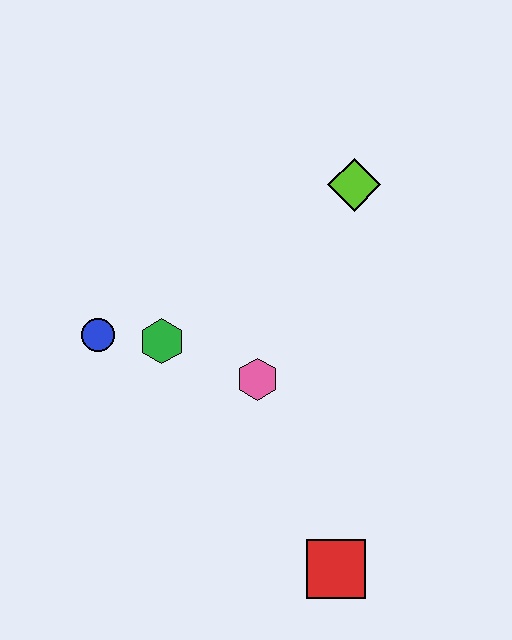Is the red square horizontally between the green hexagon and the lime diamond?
Yes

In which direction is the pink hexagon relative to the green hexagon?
The pink hexagon is to the right of the green hexagon.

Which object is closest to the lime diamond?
The pink hexagon is closest to the lime diamond.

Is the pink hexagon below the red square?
No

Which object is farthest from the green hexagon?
The red square is farthest from the green hexagon.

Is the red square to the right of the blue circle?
Yes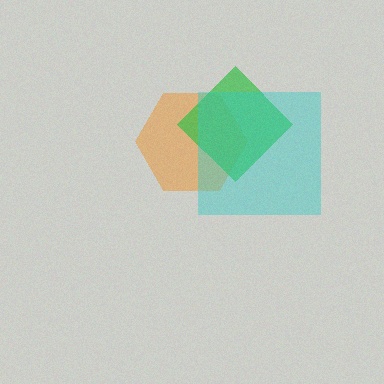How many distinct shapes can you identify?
There are 3 distinct shapes: an orange hexagon, a green diamond, a cyan square.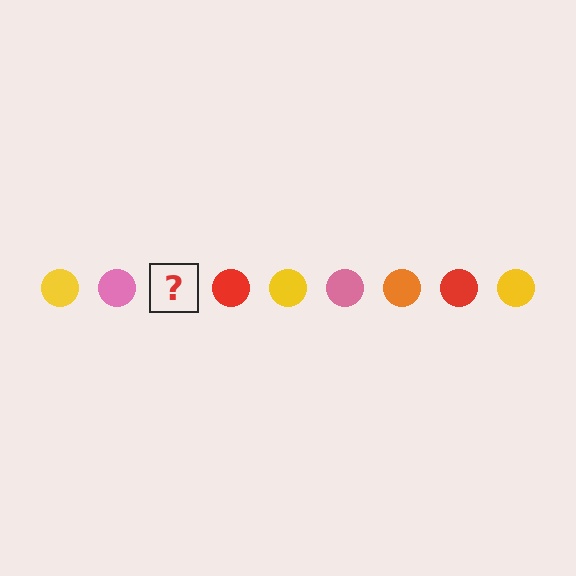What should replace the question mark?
The question mark should be replaced with an orange circle.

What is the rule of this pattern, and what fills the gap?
The rule is that the pattern cycles through yellow, pink, orange, red circles. The gap should be filled with an orange circle.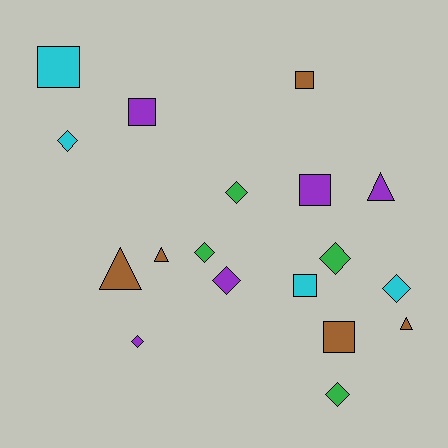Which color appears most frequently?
Purple, with 5 objects.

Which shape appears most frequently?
Diamond, with 8 objects.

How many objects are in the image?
There are 18 objects.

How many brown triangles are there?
There are 3 brown triangles.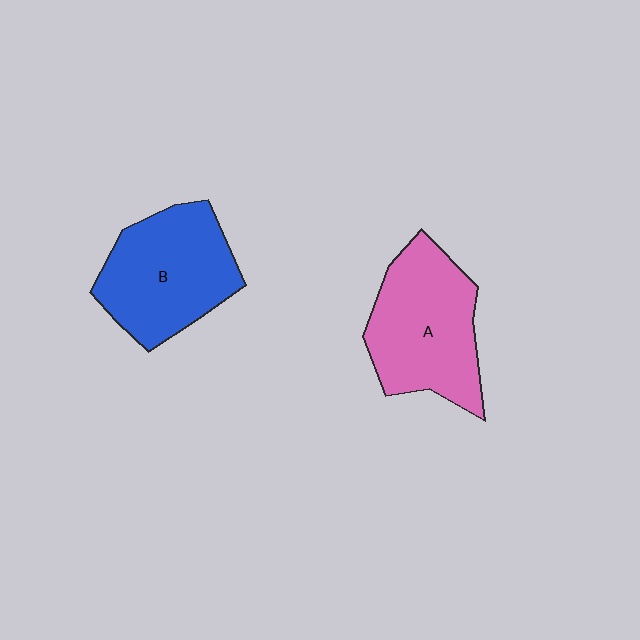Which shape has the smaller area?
Shape B (blue).